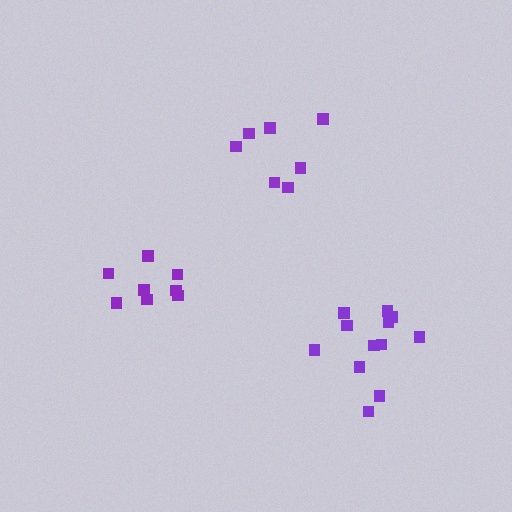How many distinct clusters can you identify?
There are 3 distinct clusters.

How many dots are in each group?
Group 1: 7 dots, Group 2: 8 dots, Group 3: 12 dots (27 total).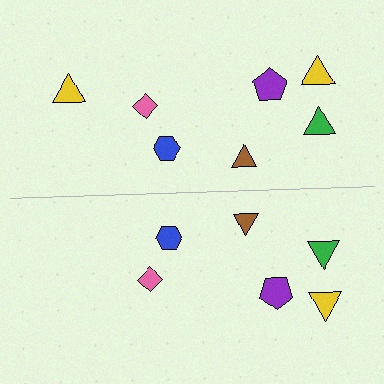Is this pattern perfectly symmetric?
No, the pattern is not perfectly symmetric. A yellow triangle is missing from the bottom side.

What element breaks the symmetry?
A yellow triangle is missing from the bottom side.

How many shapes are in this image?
There are 13 shapes in this image.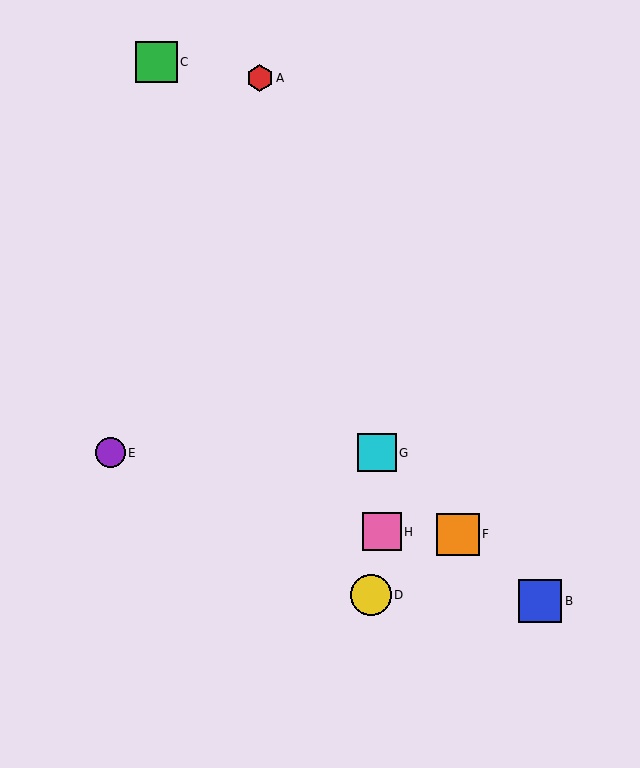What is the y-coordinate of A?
Object A is at y≈78.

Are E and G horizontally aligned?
Yes, both are at y≈453.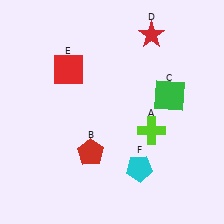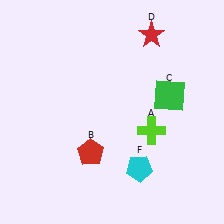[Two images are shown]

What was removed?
The red square (E) was removed in Image 2.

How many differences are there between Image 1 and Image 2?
There is 1 difference between the two images.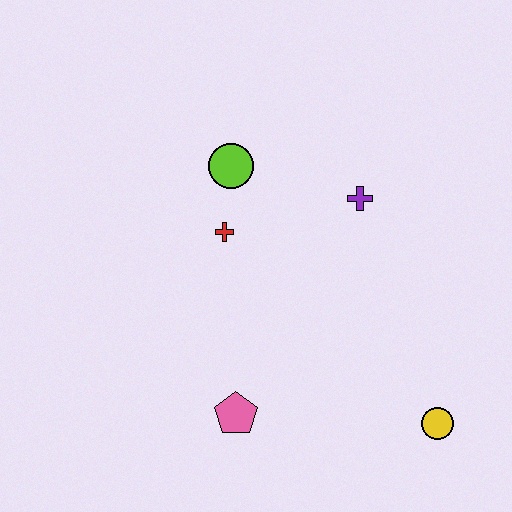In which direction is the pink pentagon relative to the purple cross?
The pink pentagon is below the purple cross.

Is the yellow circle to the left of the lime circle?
No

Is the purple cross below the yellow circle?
No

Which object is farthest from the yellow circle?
The lime circle is farthest from the yellow circle.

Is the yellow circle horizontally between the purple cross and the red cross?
No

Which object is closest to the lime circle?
The red cross is closest to the lime circle.